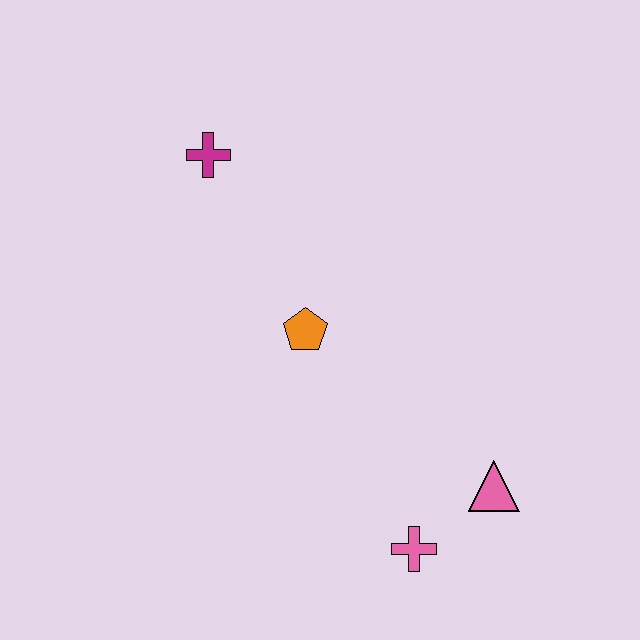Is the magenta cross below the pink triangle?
No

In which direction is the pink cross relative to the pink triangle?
The pink cross is to the left of the pink triangle.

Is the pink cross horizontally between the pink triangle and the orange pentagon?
Yes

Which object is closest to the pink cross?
The pink triangle is closest to the pink cross.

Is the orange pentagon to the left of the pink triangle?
Yes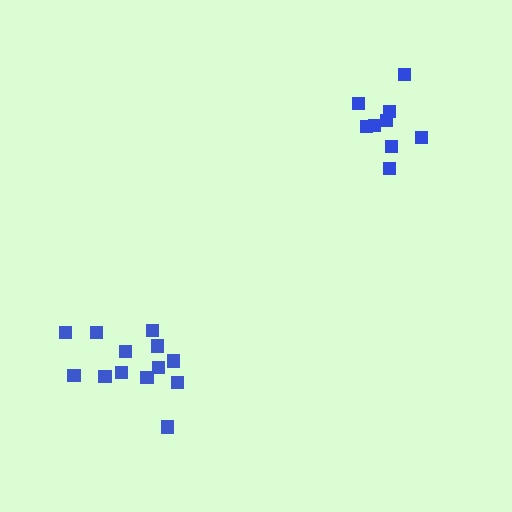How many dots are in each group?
Group 1: 13 dots, Group 2: 9 dots (22 total).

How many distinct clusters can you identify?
There are 2 distinct clusters.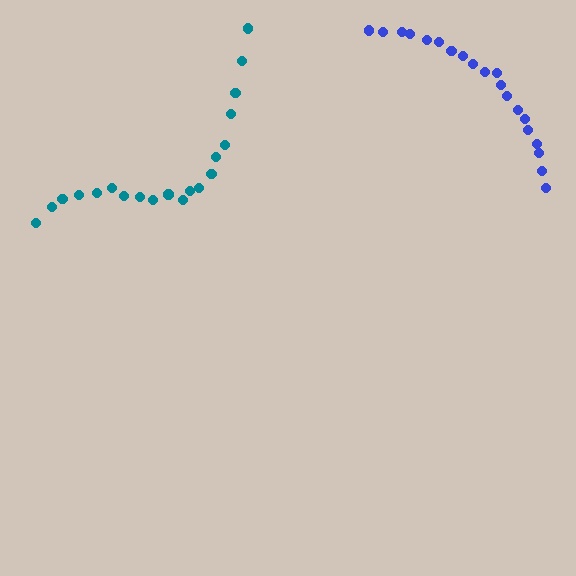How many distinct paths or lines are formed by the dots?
There are 2 distinct paths.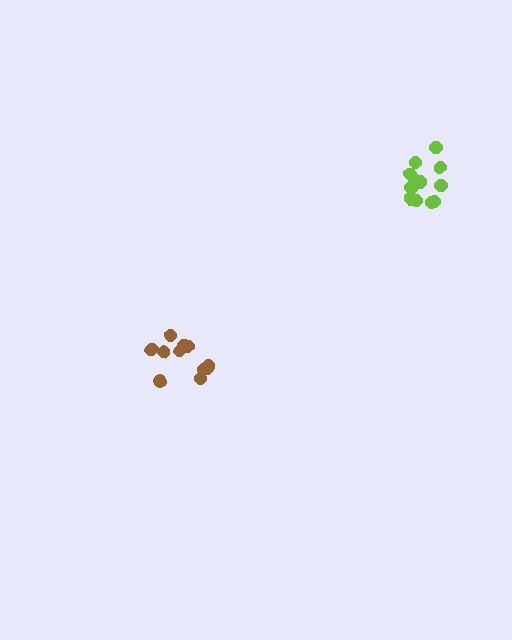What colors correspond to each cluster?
The clusters are colored: brown, lime.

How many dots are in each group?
Group 1: 11 dots, Group 2: 12 dots (23 total).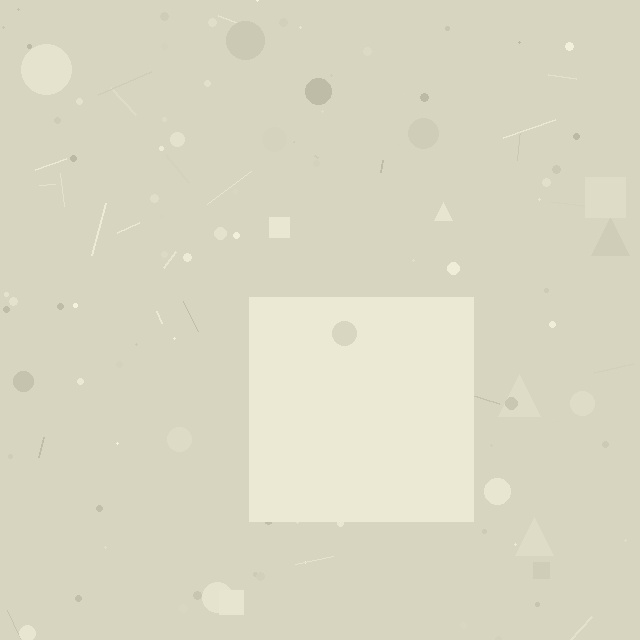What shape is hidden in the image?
A square is hidden in the image.